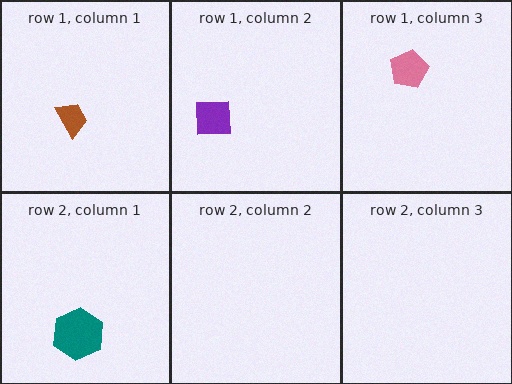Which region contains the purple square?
The row 1, column 2 region.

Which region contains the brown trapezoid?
The row 1, column 1 region.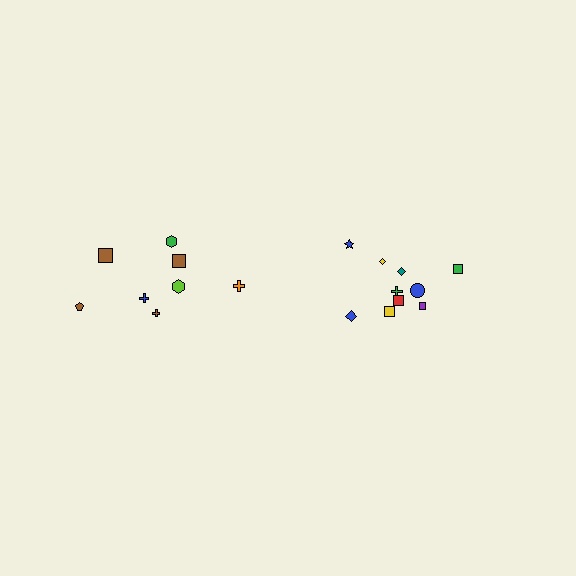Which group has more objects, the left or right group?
The right group.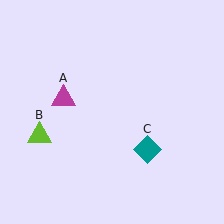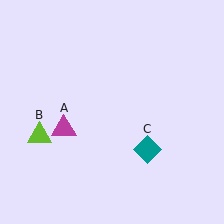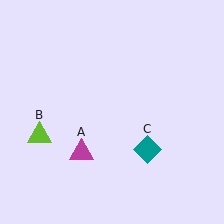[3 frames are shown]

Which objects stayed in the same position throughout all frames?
Lime triangle (object B) and teal diamond (object C) remained stationary.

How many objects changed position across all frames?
1 object changed position: magenta triangle (object A).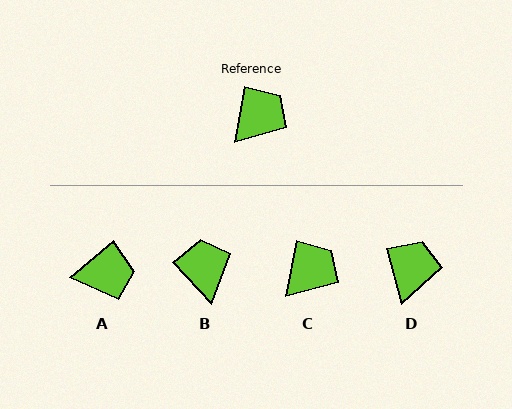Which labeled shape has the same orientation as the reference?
C.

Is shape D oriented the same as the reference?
No, it is off by about 26 degrees.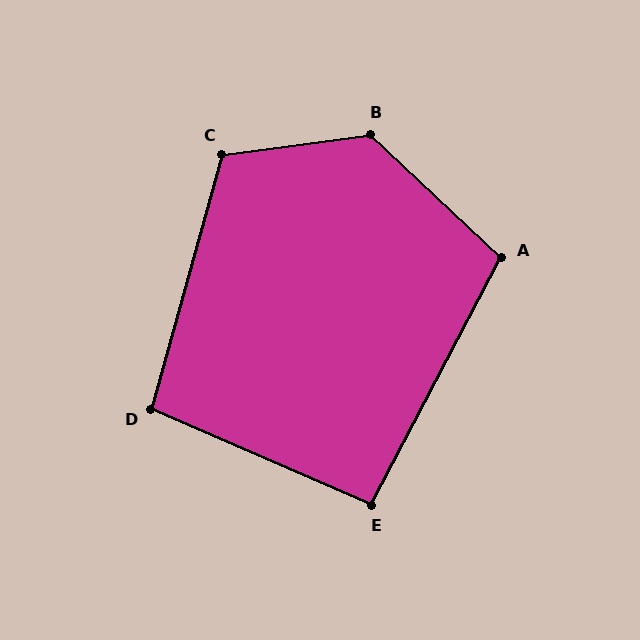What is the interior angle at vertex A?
Approximately 105 degrees (obtuse).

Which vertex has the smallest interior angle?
E, at approximately 95 degrees.